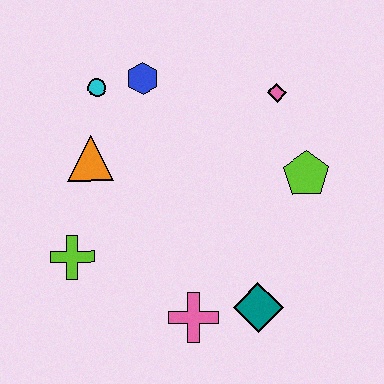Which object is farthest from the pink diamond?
The lime cross is farthest from the pink diamond.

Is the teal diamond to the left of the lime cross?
No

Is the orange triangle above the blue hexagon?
No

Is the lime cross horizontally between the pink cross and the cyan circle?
No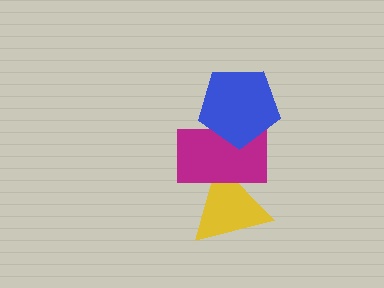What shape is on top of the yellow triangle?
The magenta rectangle is on top of the yellow triangle.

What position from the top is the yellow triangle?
The yellow triangle is 3rd from the top.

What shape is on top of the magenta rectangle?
The blue pentagon is on top of the magenta rectangle.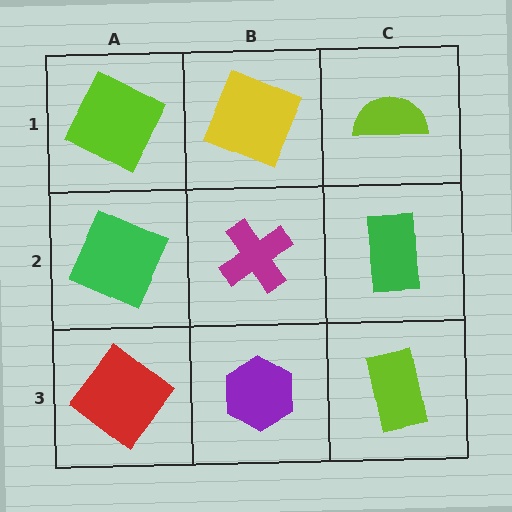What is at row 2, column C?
A green rectangle.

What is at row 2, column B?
A magenta cross.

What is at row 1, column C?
A lime semicircle.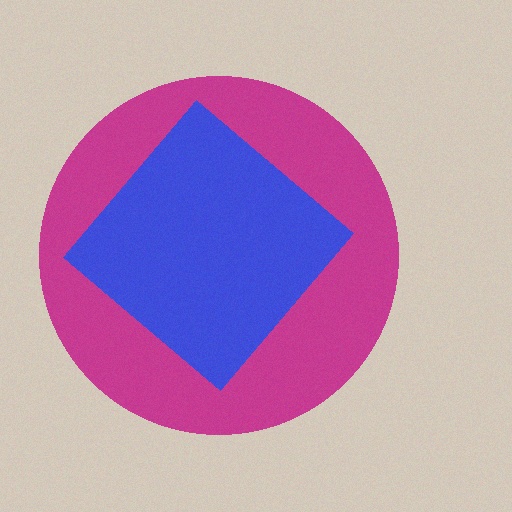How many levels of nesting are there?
2.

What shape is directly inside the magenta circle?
The blue diamond.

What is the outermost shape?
The magenta circle.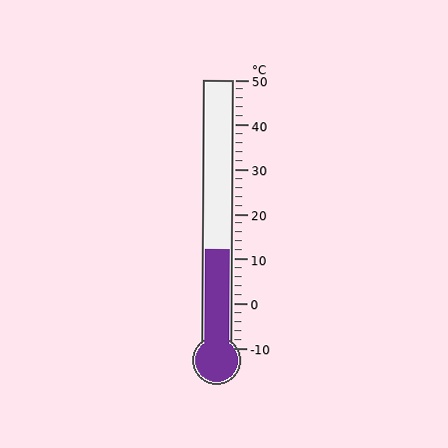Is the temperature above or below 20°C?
The temperature is below 20°C.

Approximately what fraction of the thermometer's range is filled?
The thermometer is filled to approximately 35% of its range.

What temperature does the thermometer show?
The thermometer shows approximately 12°C.